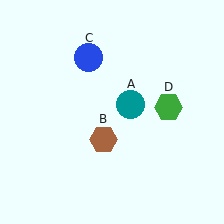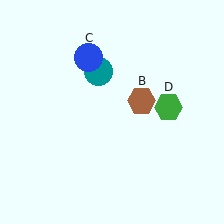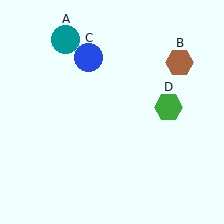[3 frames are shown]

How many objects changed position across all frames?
2 objects changed position: teal circle (object A), brown hexagon (object B).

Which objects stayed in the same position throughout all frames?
Blue circle (object C) and green hexagon (object D) remained stationary.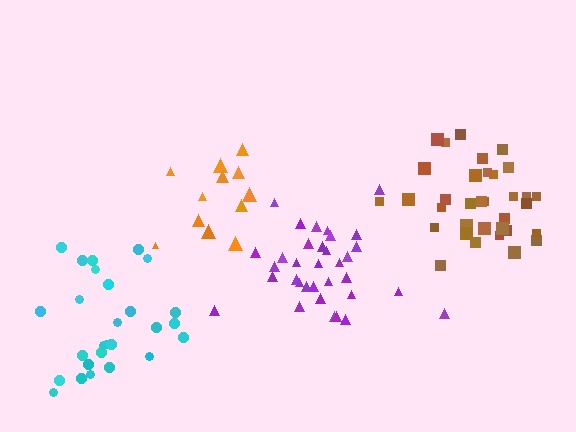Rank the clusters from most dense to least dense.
brown, purple, cyan, orange.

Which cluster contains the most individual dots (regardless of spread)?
Brown (35).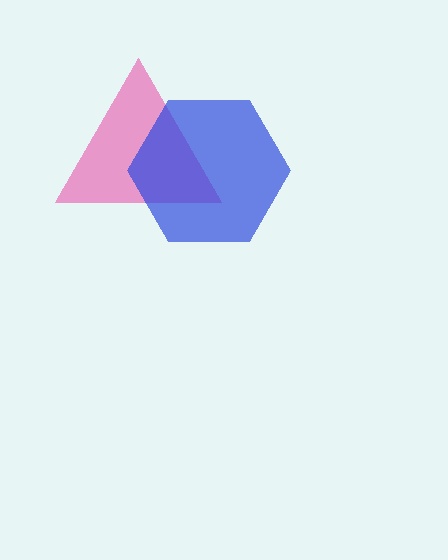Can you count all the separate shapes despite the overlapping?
Yes, there are 2 separate shapes.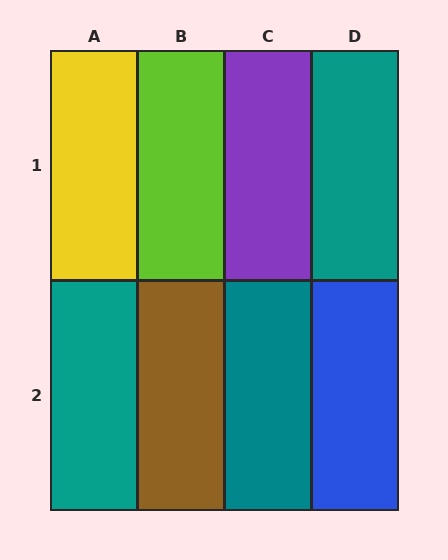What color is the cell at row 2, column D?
Blue.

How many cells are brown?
1 cell is brown.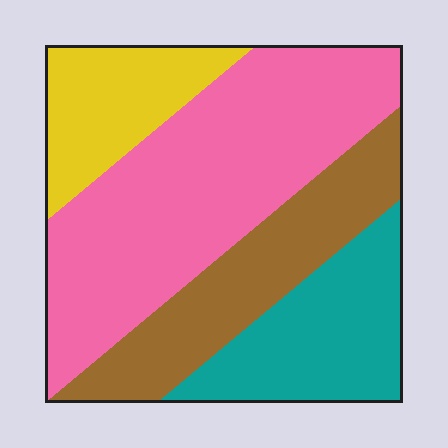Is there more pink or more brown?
Pink.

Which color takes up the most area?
Pink, at roughly 45%.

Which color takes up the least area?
Yellow, at roughly 15%.